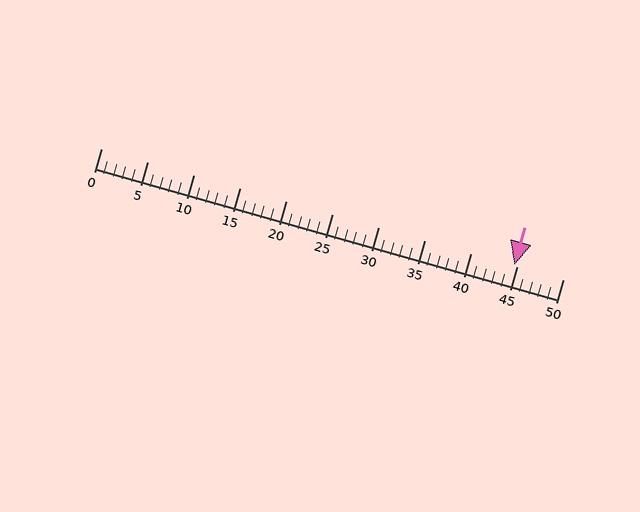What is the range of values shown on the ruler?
The ruler shows values from 0 to 50.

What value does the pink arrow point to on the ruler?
The pink arrow points to approximately 45.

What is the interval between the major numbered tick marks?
The major tick marks are spaced 5 units apart.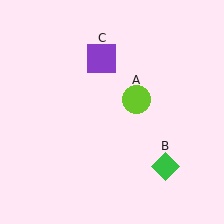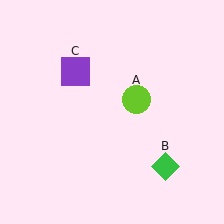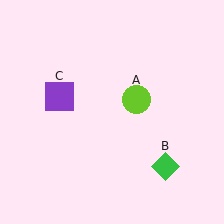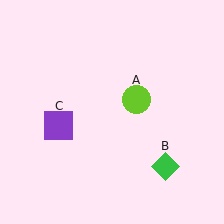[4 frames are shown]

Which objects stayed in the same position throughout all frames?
Lime circle (object A) and green diamond (object B) remained stationary.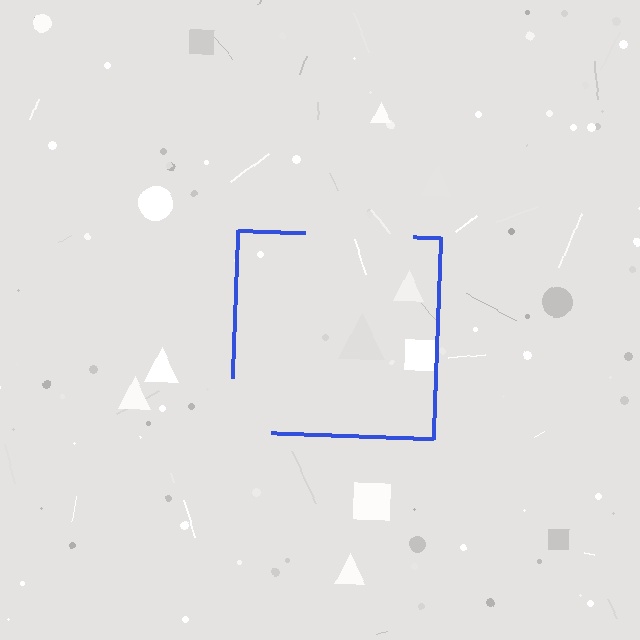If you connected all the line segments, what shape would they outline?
They would outline a square.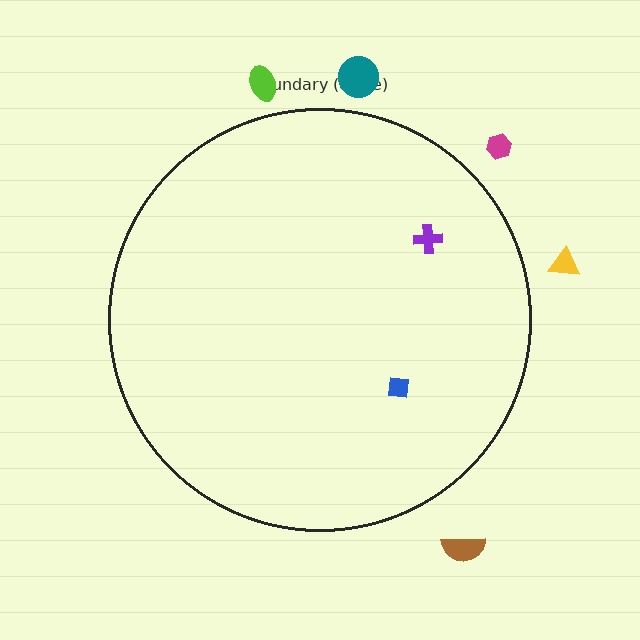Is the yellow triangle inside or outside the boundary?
Outside.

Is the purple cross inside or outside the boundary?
Inside.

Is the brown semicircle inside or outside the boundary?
Outside.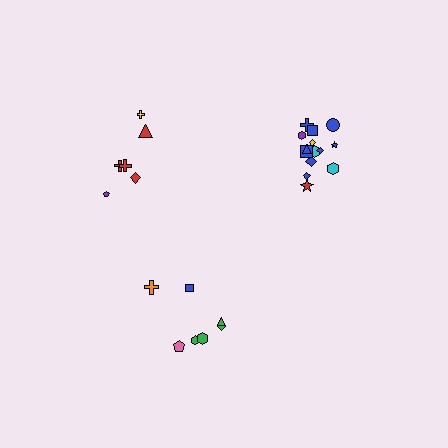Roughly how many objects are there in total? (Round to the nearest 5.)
Roughly 30 objects in total.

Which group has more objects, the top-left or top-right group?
The top-right group.